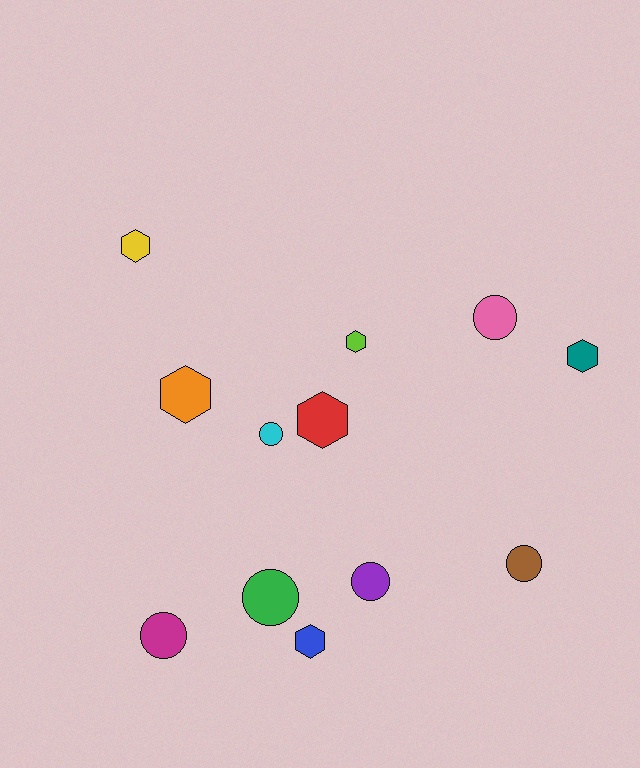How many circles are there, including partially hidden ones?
There are 6 circles.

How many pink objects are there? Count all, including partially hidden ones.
There is 1 pink object.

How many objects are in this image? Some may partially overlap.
There are 12 objects.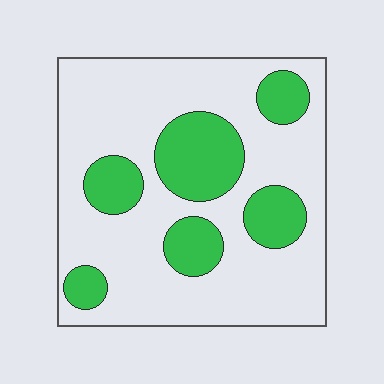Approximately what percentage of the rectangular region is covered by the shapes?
Approximately 25%.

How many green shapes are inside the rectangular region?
6.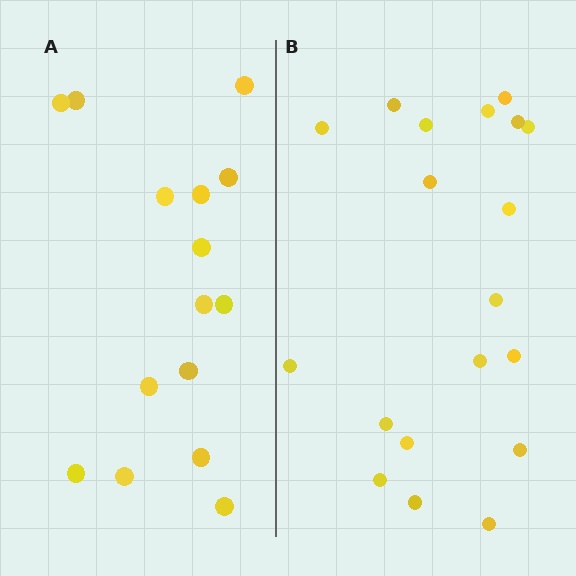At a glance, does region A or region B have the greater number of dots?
Region B (the right region) has more dots.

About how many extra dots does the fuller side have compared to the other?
Region B has about 4 more dots than region A.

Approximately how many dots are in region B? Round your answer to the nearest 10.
About 20 dots. (The exact count is 19, which rounds to 20.)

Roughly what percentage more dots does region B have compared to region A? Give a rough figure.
About 25% more.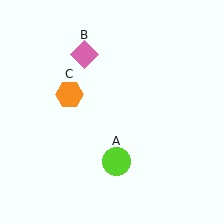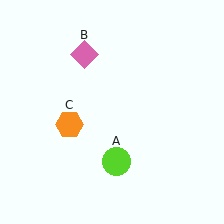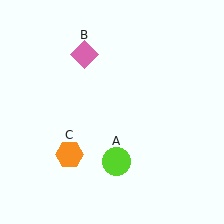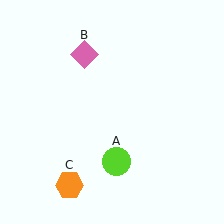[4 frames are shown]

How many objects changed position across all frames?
1 object changed position: orange hexagon (object C).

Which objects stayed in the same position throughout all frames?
Lime circle (object A) and pink diamond (object B) remained stationary.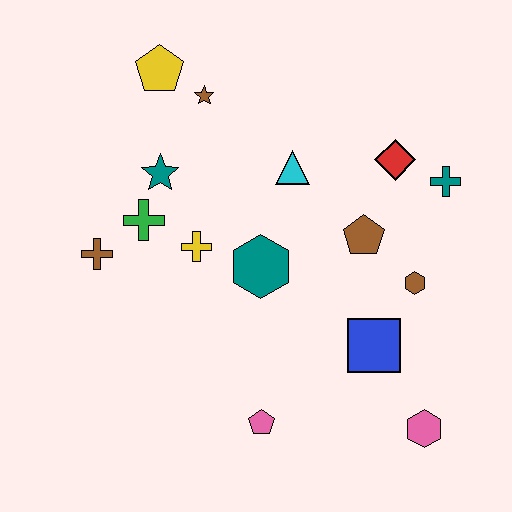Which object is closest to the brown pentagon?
The brown hexagon is closest to the brown pentagon.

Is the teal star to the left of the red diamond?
Yes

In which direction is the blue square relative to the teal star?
The blue square is to the right of the teal star.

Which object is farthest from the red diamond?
The brown cross is farthest from the red diamond.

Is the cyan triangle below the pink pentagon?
No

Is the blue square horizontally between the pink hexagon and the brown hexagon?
No